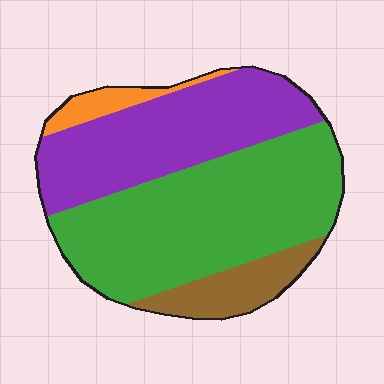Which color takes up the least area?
Orange, at roughly 5%.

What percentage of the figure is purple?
Purple takes up about one third (1/3) of the figure.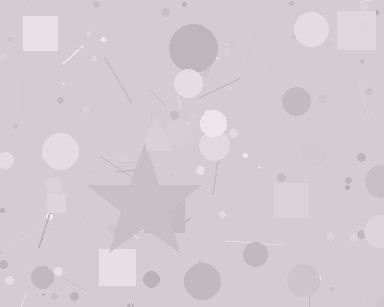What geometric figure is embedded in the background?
A star is embedded in the background.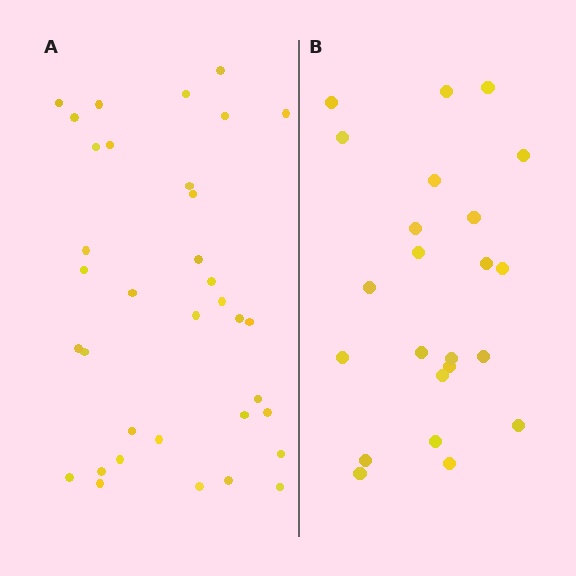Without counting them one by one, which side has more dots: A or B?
Region A (the left region) has more dots.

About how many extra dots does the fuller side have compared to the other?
Region A has roughly 12 or so more dots than region B.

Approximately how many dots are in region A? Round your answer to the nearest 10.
About 40 dots. (The exact count is 35, which rounds to 40.)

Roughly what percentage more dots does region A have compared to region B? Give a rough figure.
About 50% more.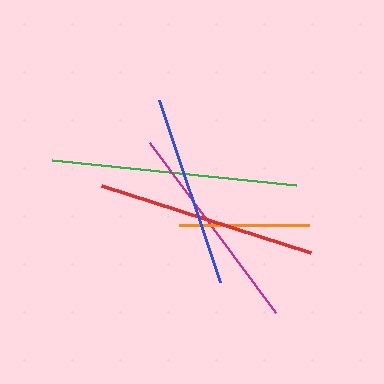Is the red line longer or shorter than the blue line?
The red line is longer than the blue line.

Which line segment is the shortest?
The orange line is the shortest at approximately 130 pixels.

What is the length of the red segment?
The red segment is approximately 220 pixels long.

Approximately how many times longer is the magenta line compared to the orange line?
The magenta line is approximately 1.6 times the length of the orange line.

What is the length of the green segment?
The green segment is approximately 245 pixels long.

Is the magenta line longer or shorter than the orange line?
The magenta line is longer than the orange line.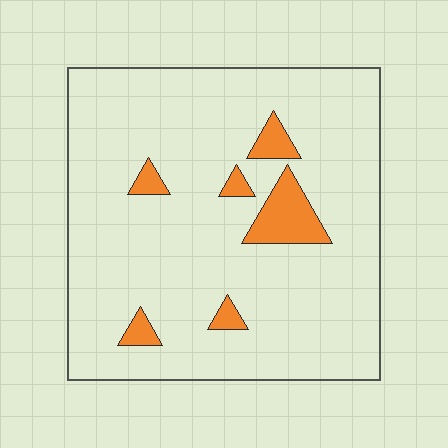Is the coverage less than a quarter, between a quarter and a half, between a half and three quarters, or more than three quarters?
Less than a quarter.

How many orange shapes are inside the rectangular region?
6.